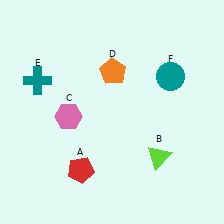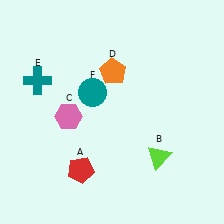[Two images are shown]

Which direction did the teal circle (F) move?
The teal circle (F) moved left.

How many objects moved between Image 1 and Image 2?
1 object moved between the two images.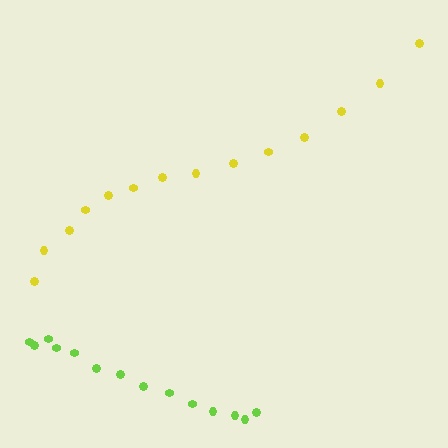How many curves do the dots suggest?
There are 2 distinct paths.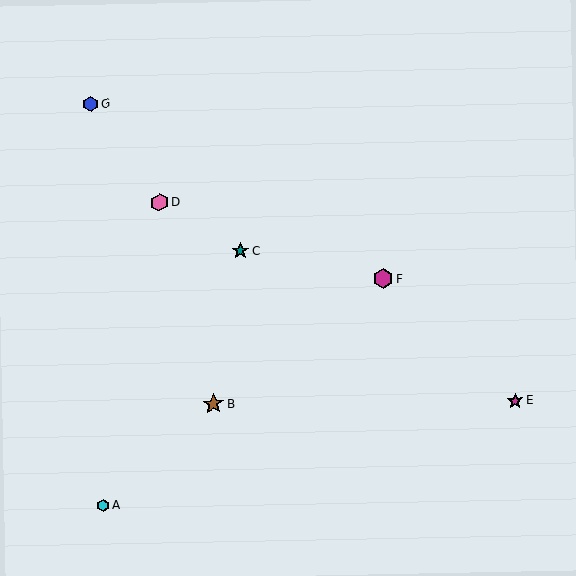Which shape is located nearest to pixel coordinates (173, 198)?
The pink hexagon (labeled D) at (160, 202) is nearest to that location.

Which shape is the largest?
The brown star (labeled B) is the largest.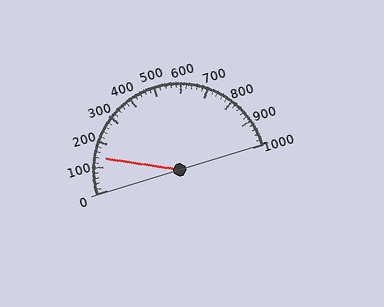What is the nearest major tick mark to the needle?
The nearest major tick mark is 100.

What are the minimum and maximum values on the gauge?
The gauge ranges from 0 to 1000.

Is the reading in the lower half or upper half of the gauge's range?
The reading is in the lower half of the range (0 to 1000).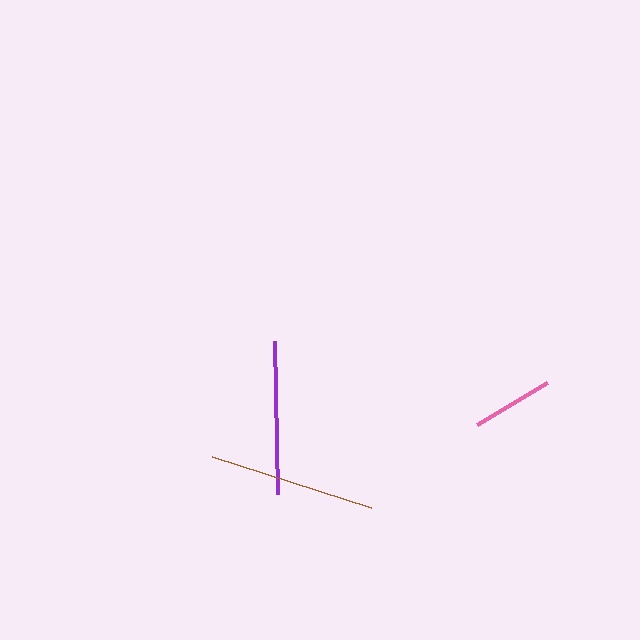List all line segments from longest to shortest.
From longest to shortest: brown, purple, pink.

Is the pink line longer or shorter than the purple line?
The purple line is longer than the pink line.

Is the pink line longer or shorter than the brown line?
The brown line is longer than the pink line.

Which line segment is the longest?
The brown line is the longest at approximately 167 pixels.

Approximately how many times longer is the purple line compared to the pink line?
The purple line is approximately 1.9 times the length of the pink line.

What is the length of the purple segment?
The purple segment is approximately 154 pixels long.